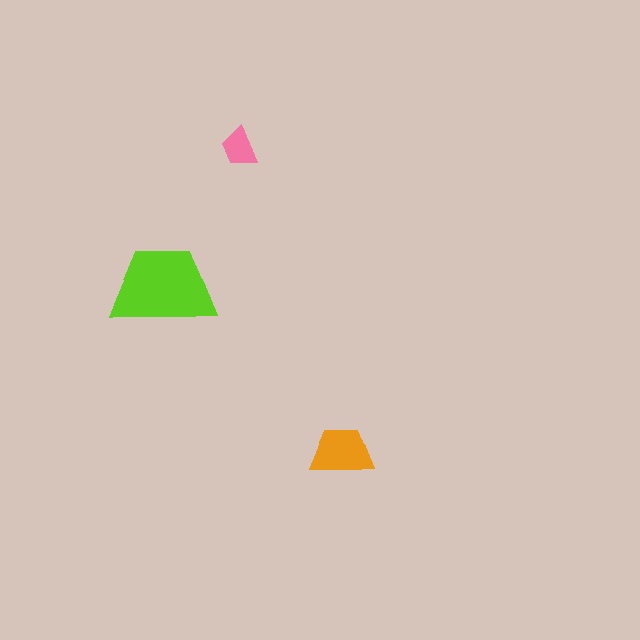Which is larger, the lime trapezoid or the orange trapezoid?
The lime one.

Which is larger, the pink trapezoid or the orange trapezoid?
The orange one.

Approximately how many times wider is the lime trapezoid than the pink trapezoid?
About 2.5 times wider.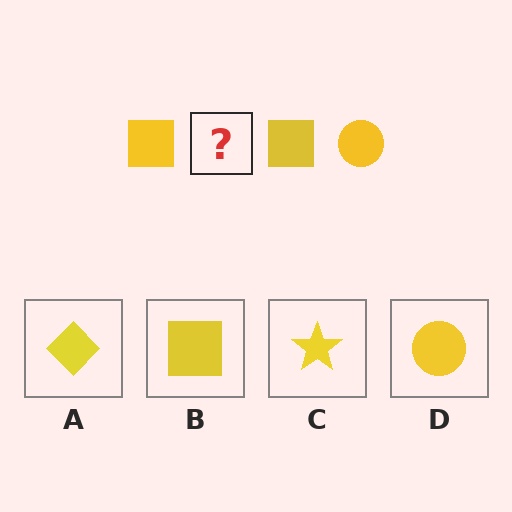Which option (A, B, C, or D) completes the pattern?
D.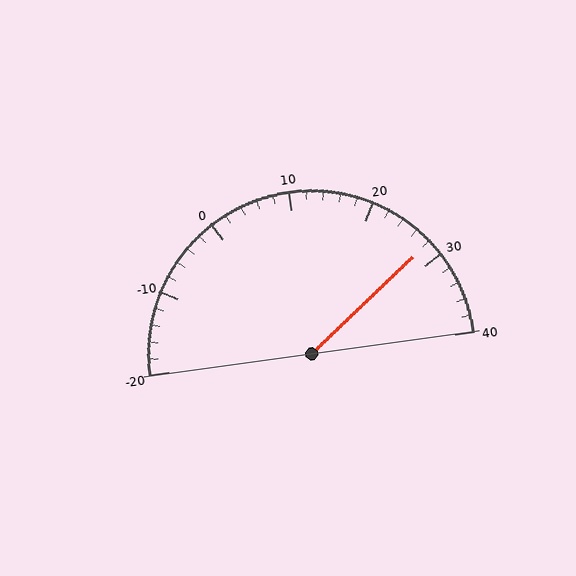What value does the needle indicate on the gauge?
The needle indicates approximately 28.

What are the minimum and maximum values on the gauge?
The gauge ranges from -20 to 40.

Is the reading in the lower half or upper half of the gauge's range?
The reading is in the upper half of the range (-20 to 40).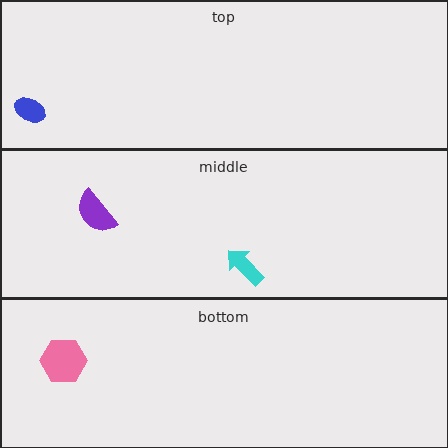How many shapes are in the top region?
1.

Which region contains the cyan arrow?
The middle region.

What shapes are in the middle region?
The cyan arrow, the purple semicircle.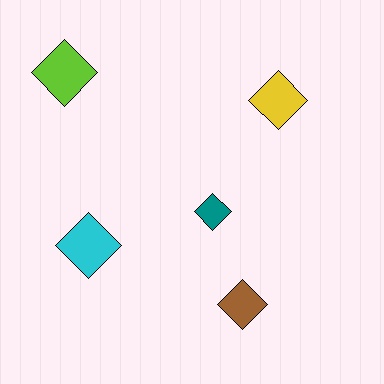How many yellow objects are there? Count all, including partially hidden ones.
There is 1 yellow object.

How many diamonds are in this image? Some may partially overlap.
There are 5 diamonds.